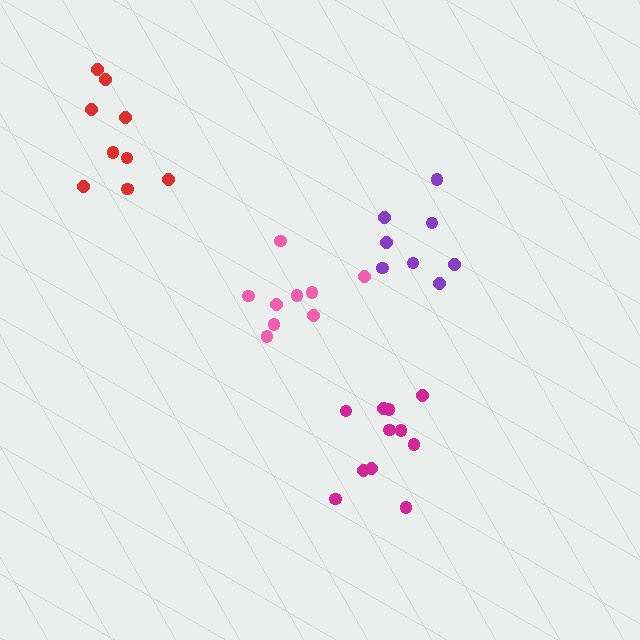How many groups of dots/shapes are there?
There are 4 groups.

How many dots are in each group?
Group 1: 9 dots, Group 2: 8 dots, Group 3: 9 dots, Group 4: 11 dots (37 total).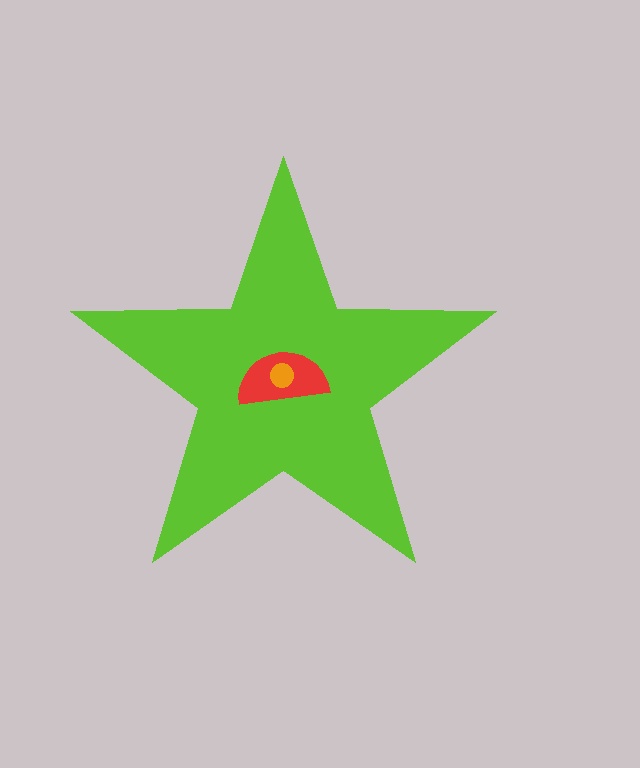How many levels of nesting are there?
3.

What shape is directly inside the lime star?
The red semicircle.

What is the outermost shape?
The lime star.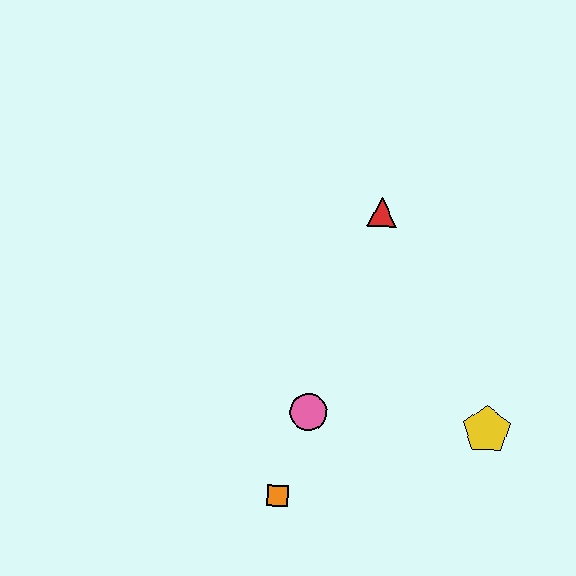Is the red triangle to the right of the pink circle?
Yes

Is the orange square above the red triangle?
No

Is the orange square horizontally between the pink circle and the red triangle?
No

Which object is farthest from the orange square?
The red triangle is farthest from the orange square.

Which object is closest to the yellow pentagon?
The pink circle is closest to the yellow pentagon.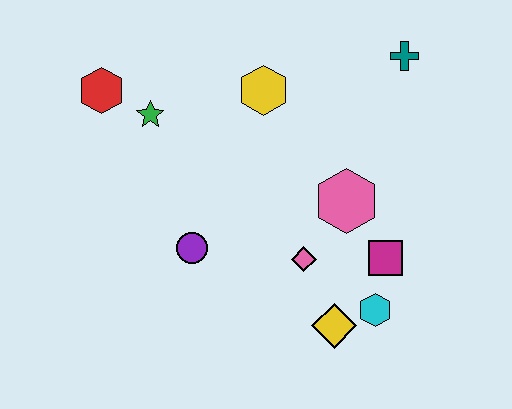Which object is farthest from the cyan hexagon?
The red hexagon is farthest from the cyan hexagon.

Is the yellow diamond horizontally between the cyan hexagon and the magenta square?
No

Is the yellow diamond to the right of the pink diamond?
Yes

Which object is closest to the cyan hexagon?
The yellow diamond is closest to the cyan hexagon.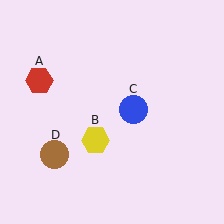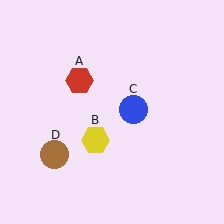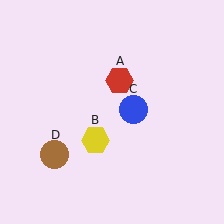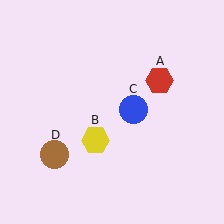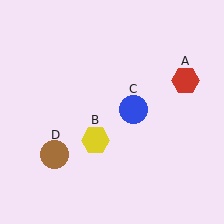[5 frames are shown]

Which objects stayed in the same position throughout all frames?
Yellow hexagon (object B) and blue circle (object C) and brown circle (object D) remained stationary.